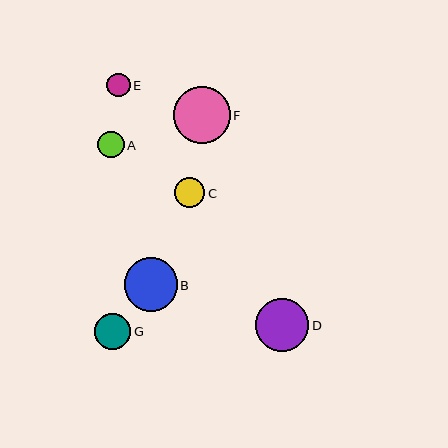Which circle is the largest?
Circle F is the largest with a size of approximately 56 pixels.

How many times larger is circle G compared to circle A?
Circle G is approximately 1.4 times the size of circle A.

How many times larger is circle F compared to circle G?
Circle F is approximately 1.5 times the size of circle G.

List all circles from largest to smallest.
From largest to smallest: F, D, B, G, C, A, E.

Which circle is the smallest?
Circle E is the smallest with a size of approximately 23 pixels.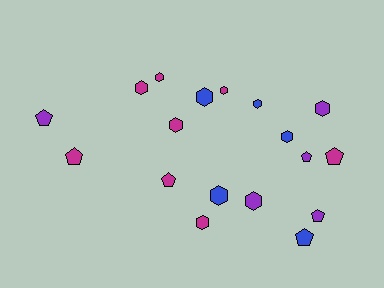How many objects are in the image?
There are 18 objects.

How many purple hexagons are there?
There are 2 purple hexagons.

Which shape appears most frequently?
Hexagon, with 11 objects.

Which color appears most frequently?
Magenta, with 8 objects.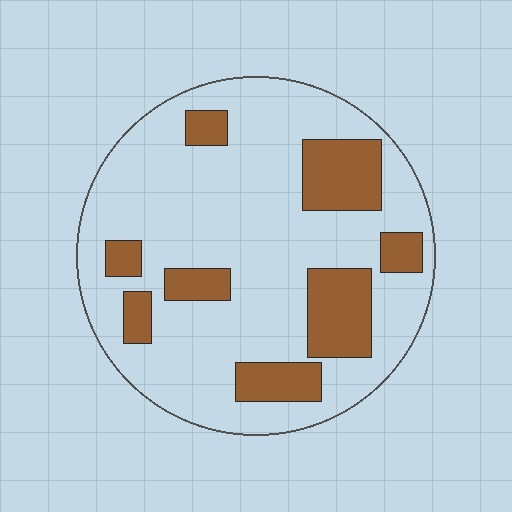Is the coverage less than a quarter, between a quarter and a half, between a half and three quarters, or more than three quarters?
Less than a quarter.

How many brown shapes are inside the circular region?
8.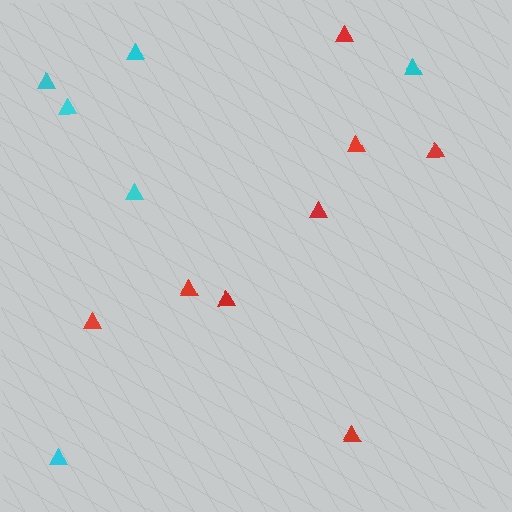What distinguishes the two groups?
There are 2 groups: one group of red triangles (8) and one group of cyan triangles (6).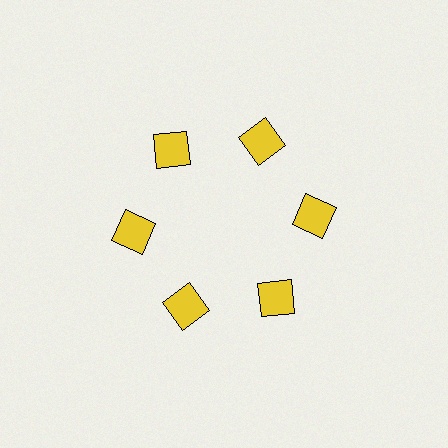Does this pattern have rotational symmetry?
Yes, this pattern has 6-fold rotational symmetry. It looks the same after rotating 60 degrees around the center.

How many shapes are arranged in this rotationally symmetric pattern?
There are 6 shapes, arranged in 6 groups of 1.